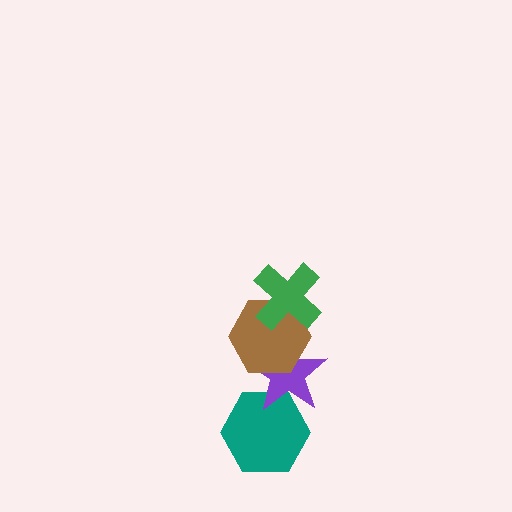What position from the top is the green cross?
The green cross is 1st from the top.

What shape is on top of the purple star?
The brown hexagon is on top of the purple star.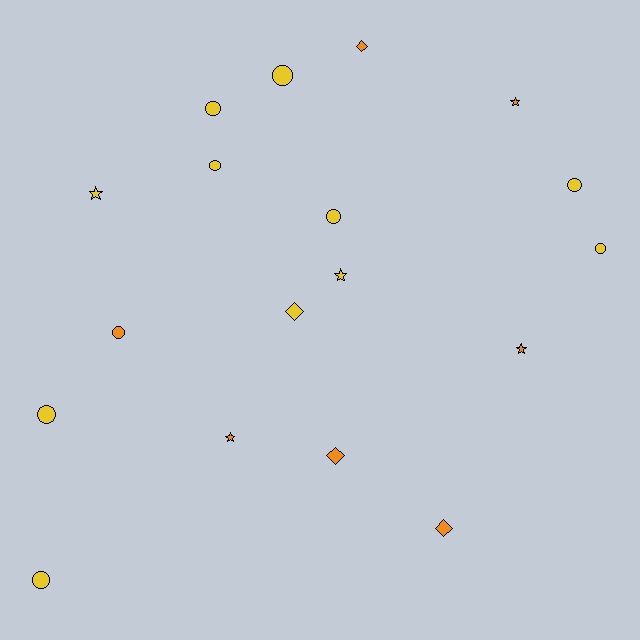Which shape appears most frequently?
Circle, with 9 objects.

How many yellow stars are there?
There are 2 yellow stars.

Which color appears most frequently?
Yellow, with 11 objects.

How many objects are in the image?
There are 18 objects.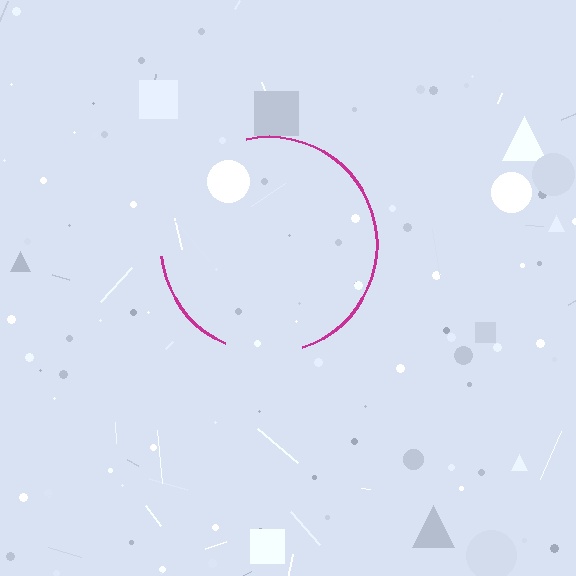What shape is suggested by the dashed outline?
The dashed outline suggests a circle.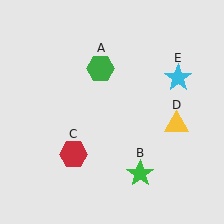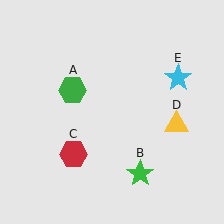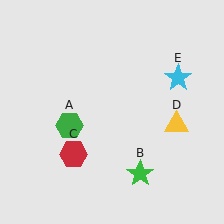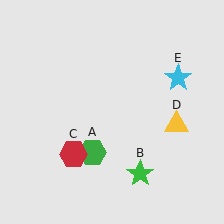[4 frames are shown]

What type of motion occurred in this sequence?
The green hexagon (object A) rotated counterclockwise around the center of the scene.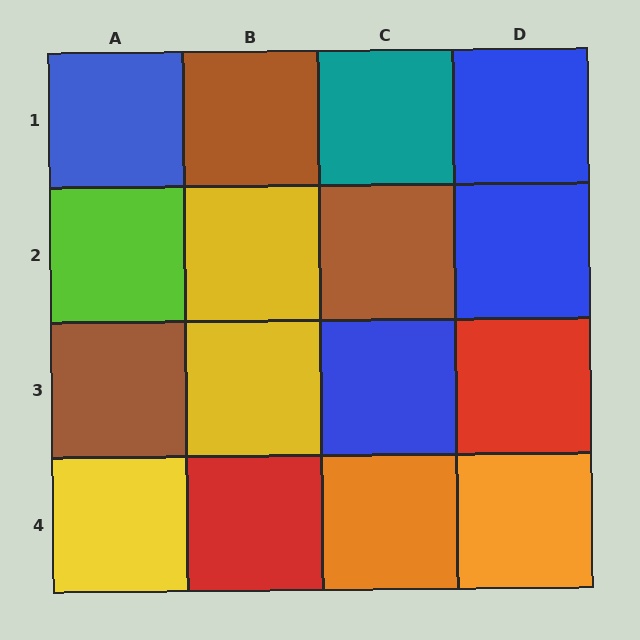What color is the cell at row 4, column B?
Red.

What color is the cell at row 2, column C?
Brown.